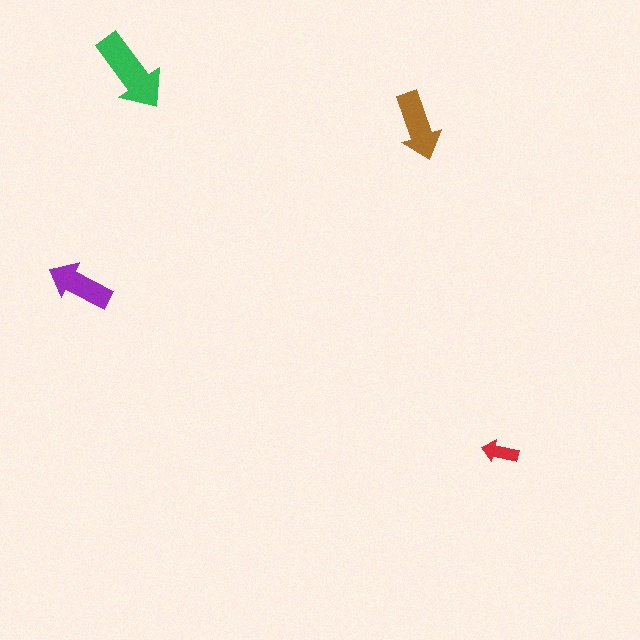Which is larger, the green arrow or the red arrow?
The green one.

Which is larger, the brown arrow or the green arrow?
The green one.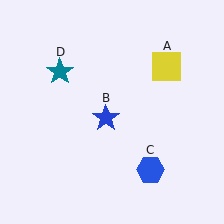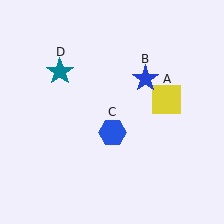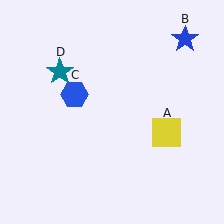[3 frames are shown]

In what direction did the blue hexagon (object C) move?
The blue hexagon (object C) moved up and to the left.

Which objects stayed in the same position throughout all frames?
Teal star (object D) remained stationary.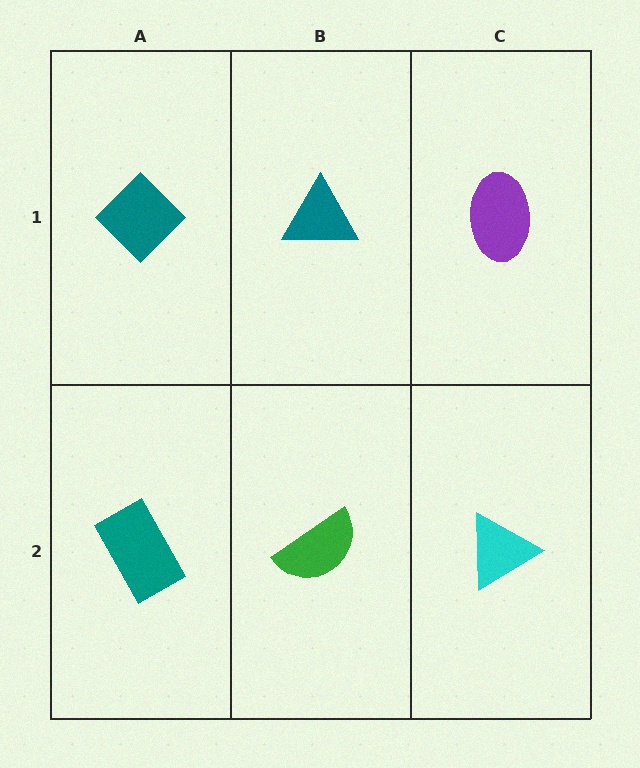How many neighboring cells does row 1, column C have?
2.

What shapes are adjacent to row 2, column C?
A purple ellipse (row 1, column C), a green semicircle (row 2, column B).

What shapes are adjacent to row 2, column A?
A teal diamond (row 1, column A), a green semicircle (row 2, column B).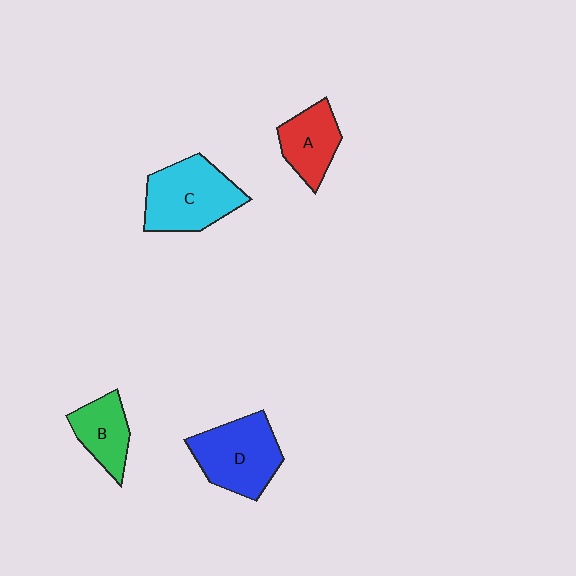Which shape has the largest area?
Shape C (cyan).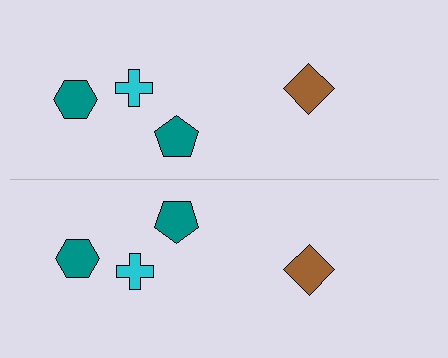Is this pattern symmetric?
Yes, this pattern has bilateral (reflection) symmetry.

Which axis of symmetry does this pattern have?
The pattern has a horizontal axis of symmetry running through the center of the image.